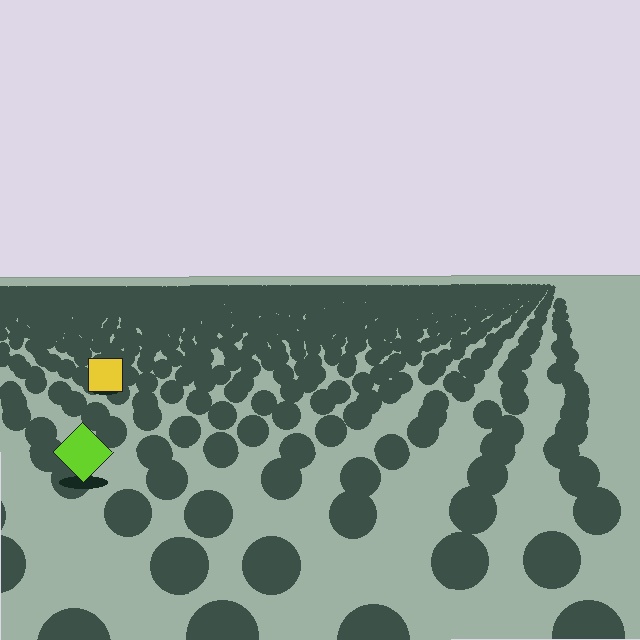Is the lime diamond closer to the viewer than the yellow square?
Yes. The lime diamond is closer — you can tell from the texture gradient: the ground texture is coarser near it.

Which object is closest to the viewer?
The lime diamond is closest. The texture marks near it are larger and more spread out.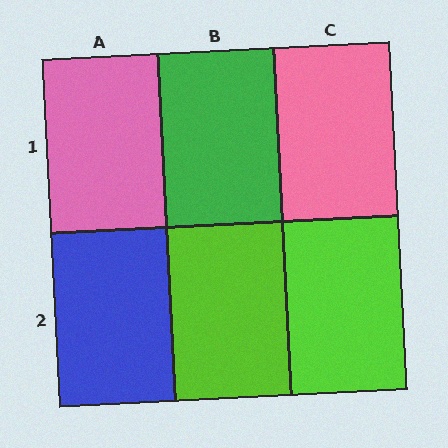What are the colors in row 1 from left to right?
Pink, green, pink.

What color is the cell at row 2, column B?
Lime.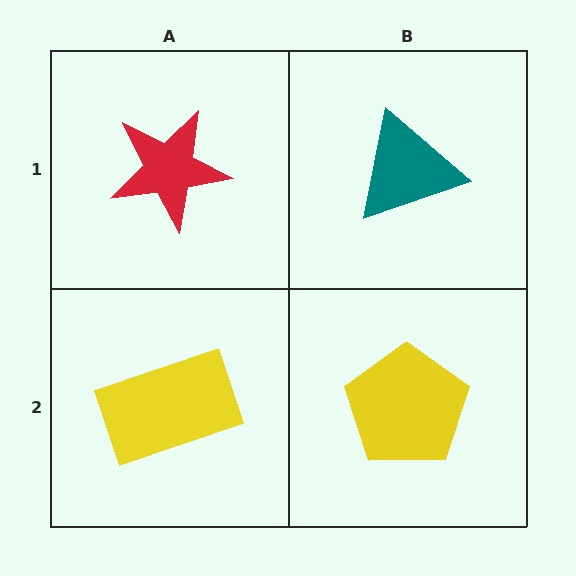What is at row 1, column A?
A red star.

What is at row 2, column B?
A yellow pentagon.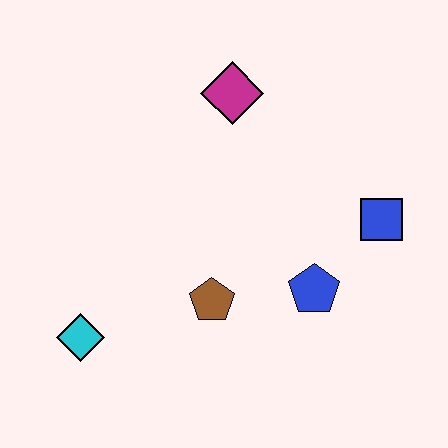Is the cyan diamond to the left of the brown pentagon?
Yes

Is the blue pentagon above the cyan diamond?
Yes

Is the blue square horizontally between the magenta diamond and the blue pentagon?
No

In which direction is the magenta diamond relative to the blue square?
The magenta diamond is to the left of the blue square.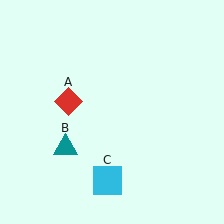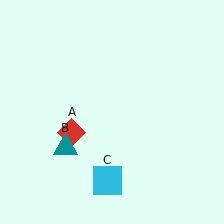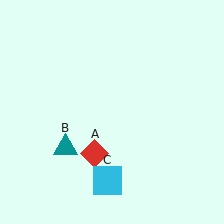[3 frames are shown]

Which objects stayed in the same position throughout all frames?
Teal triangle (object B) and cyan square (object C) remained stationary.